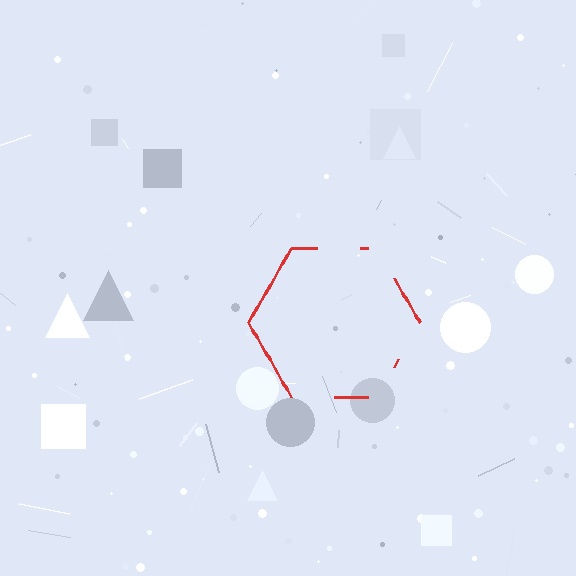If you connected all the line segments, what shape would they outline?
They would outline a hexagon.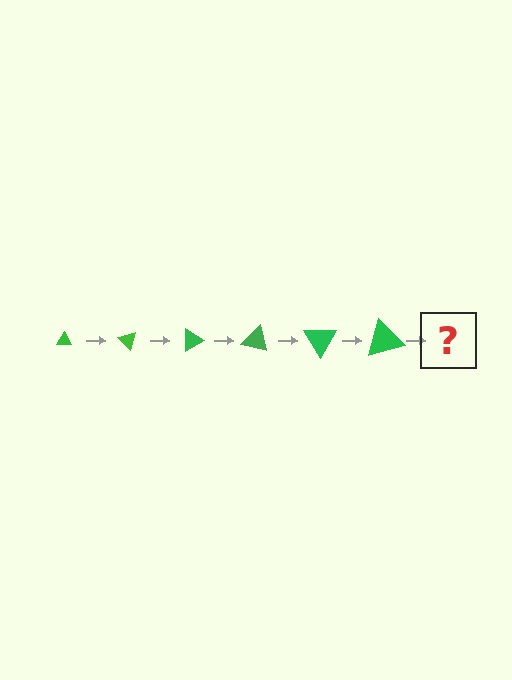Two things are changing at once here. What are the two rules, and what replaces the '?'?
The two rules are that the triangle grows larger each step and it rotates 45 degrees each step. The '?' should be a triangle, larger than the previous one and rotated 270 degrees from the start.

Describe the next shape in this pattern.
It should be a triangle, larger than the previous one and rotated 270 degrees from the start.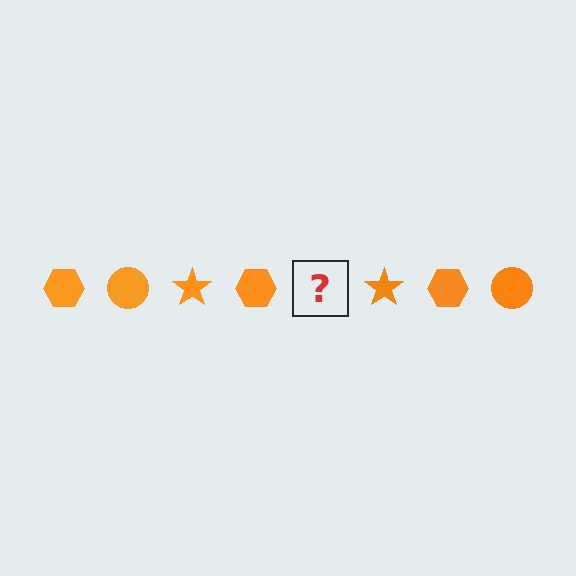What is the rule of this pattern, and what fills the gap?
The rule is that the pattern cycles through hexagon, circle, star shapes in orange. The gap should be filled with an orange circle.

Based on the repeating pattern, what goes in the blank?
The blank should be an orange circle.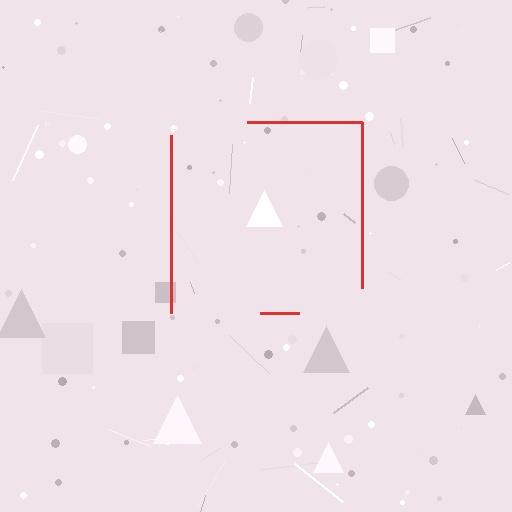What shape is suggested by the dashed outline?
The dashed outline suggests a square.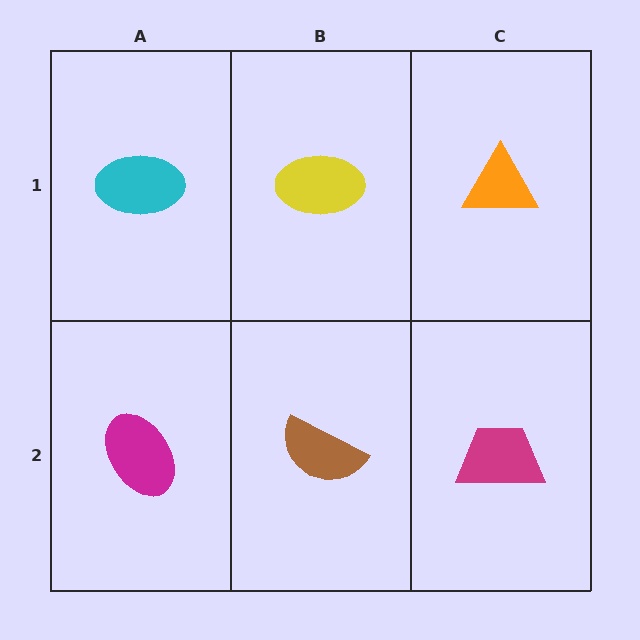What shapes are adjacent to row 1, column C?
A magenta trapezoid (row 2, column C), a yellow ellipse (row 1, column B).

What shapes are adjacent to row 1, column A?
A magenta ellipse (row 2, column A), a yellow ellipse (row 1, column B).